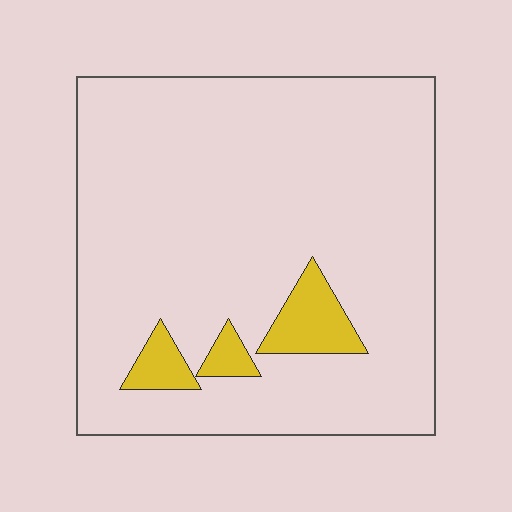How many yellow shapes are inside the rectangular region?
3.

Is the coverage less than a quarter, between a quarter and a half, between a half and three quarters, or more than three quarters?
Less than a quarter.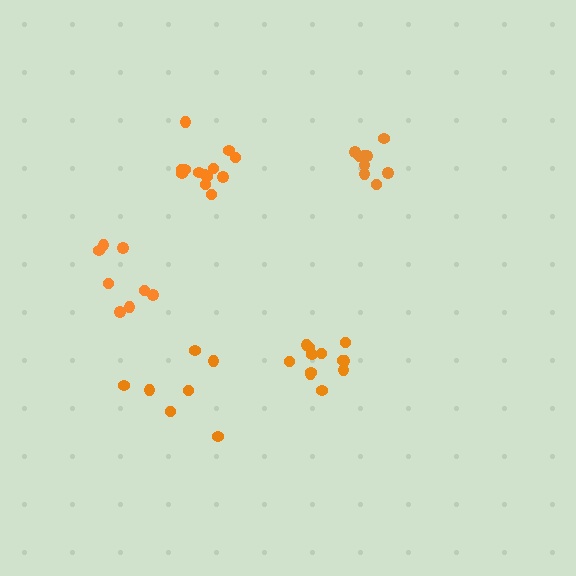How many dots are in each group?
Group 1: 12 dots, Group 2: 13 dots, Group 3: 8 dots, Group 4: 7 dots, Group 5: 9 dots (49 total).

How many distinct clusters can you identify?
There are 5 distinct clusters.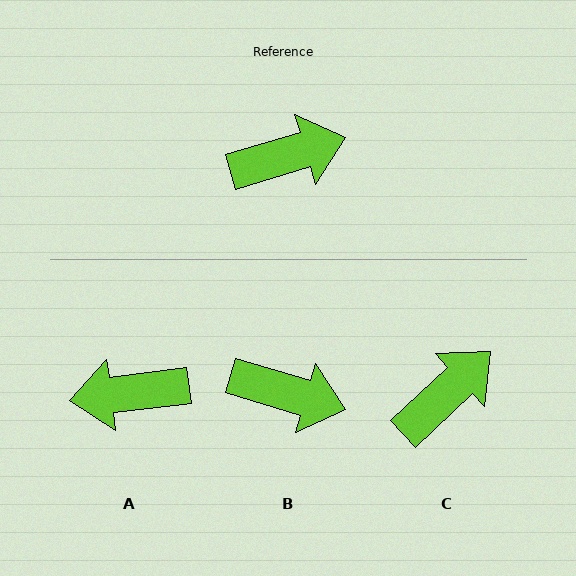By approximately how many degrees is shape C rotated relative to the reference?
Approximately 26 degrees counter-clockwise.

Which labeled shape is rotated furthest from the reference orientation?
A, about 170 degrees away.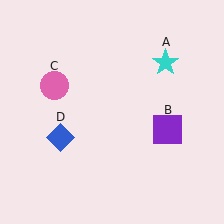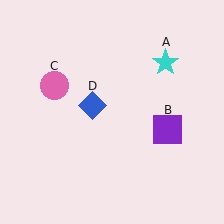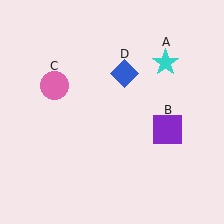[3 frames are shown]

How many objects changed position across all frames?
1 object changed position: blue diamond (object D).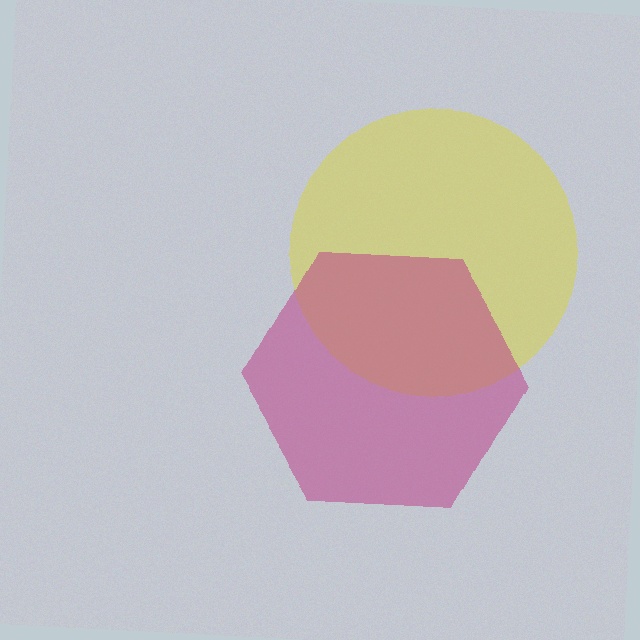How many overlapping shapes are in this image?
There are 2 overlapping shapes in the image.